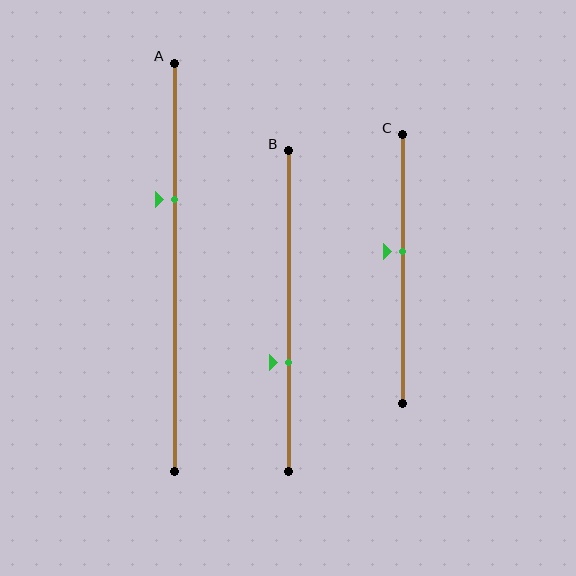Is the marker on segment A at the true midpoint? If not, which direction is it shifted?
No, the marker on segment A is shifted upward by about 17% of the segment length.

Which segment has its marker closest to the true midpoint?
Segment C has its marker closest to the true midpoint.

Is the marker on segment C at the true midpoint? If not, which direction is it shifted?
No, the marker on segment C is shifted upward by about 7% of the segment length.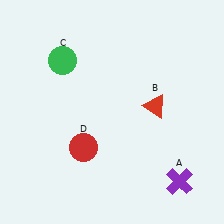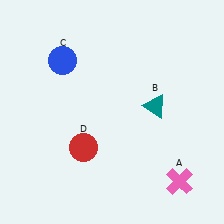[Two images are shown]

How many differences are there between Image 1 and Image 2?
There are 3 differences between the two images.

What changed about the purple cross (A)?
In Image 1, A is purple. In Image 2, it changed to pink.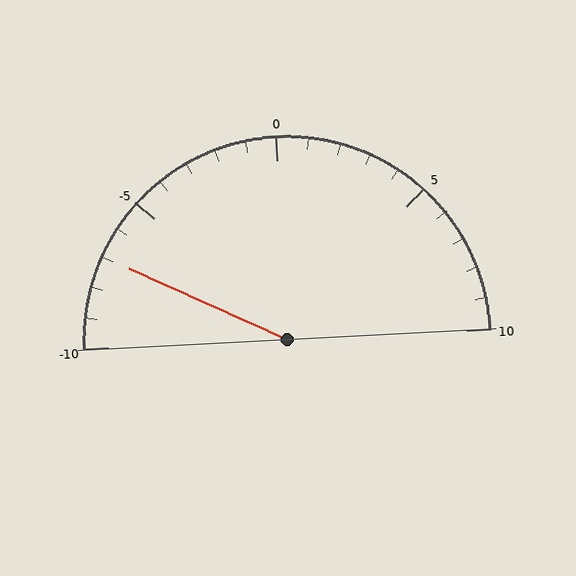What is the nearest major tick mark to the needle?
The nearest major tick mark is -5.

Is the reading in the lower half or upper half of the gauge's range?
The reading is in the lower half of the range (-10 to 10).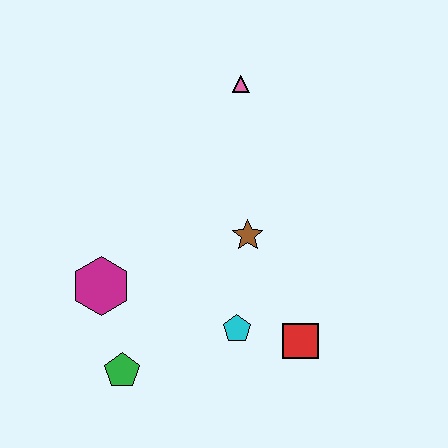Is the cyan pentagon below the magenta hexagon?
Yes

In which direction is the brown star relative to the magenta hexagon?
The brown star is to the right of the magenta hexagon.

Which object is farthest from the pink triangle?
The green pentagon is farthest from the pink triangle.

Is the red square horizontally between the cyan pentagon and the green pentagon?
No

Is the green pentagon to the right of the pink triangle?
No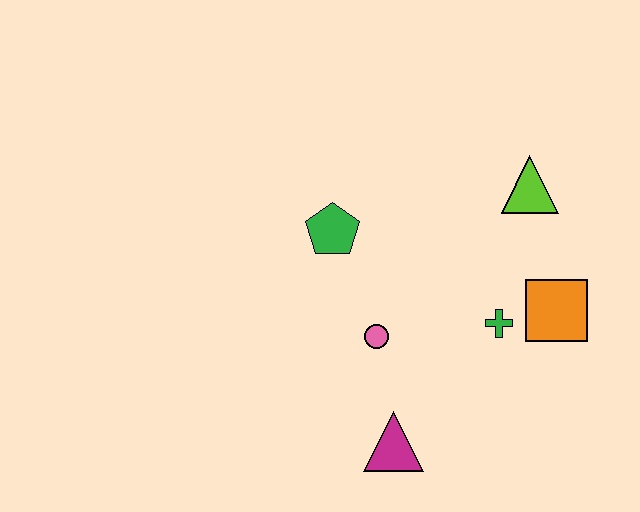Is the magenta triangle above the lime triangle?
No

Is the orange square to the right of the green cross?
Yes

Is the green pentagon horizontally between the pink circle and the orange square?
No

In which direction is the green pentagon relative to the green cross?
The green pentagon is to the left of the green cross.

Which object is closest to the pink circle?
The magenta triangle is closest to the pink circle.